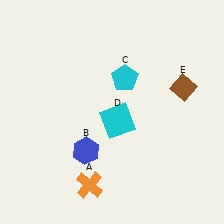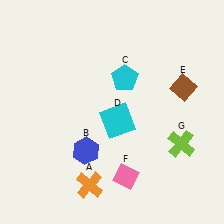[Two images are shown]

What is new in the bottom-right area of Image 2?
A pink diamond (F) was added in the bottom-right area of Image 2.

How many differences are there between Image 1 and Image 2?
There are 2 differences between the two images.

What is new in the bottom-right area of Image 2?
A lime cross (G) was added in the bottom-right area of Image 2.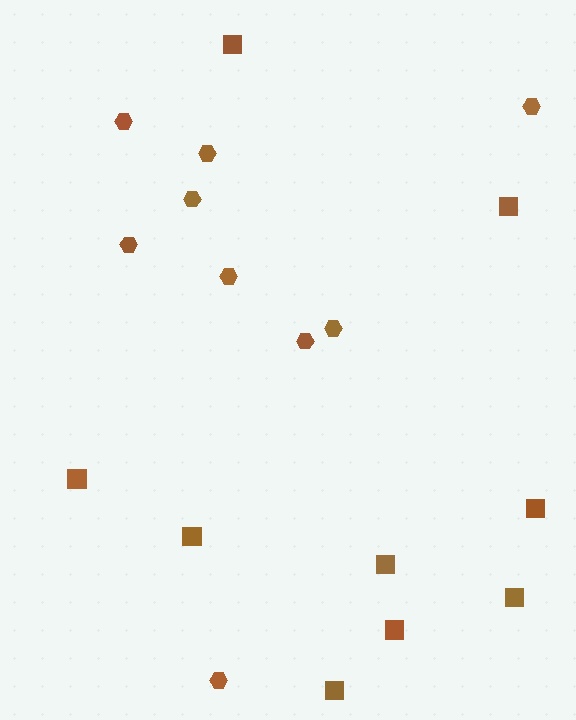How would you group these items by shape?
There are 2 groups: one group of squares (9) and one group of hexagons (9).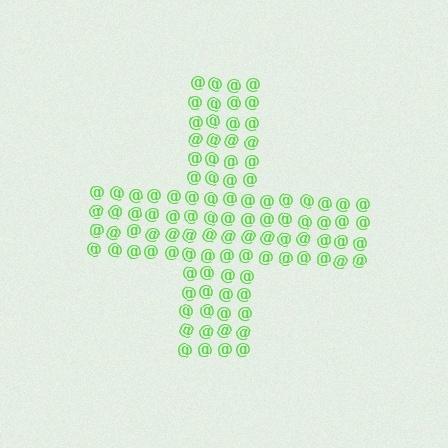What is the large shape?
The large shape is a cross.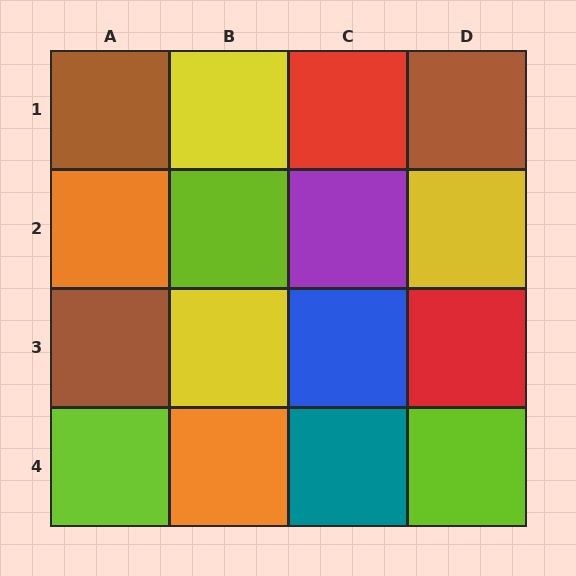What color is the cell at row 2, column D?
Yellow.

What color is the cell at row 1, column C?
Red.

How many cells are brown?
3 cells are brown.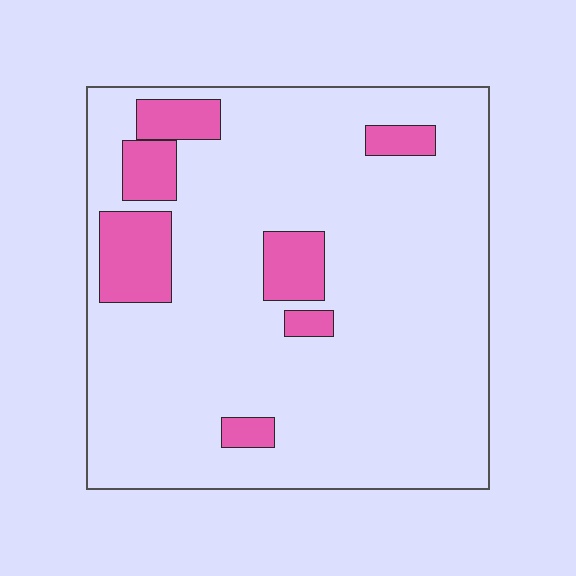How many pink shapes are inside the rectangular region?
7.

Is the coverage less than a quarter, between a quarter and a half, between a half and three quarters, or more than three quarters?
Less than a quarter.